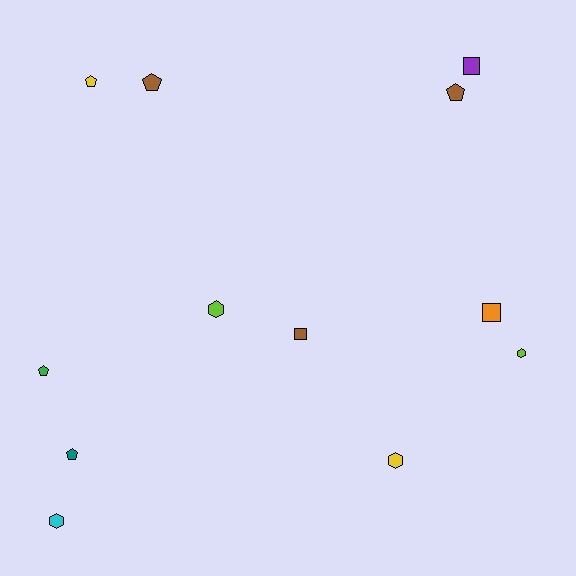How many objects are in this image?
There are 12 objects.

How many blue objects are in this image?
There are no blue objects.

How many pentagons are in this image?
There are 5 pentagons.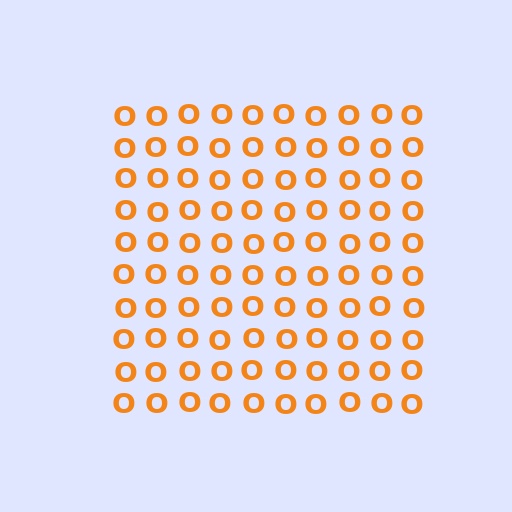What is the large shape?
The large shape is a square.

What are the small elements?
The small elements are letter O's.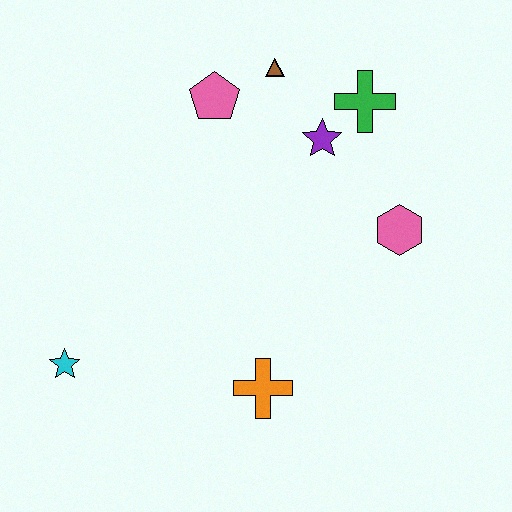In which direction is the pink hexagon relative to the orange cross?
The pink hexagon is above the orange cross.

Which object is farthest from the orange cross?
The brown triangle is farthest from the orange cross.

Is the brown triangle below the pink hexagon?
No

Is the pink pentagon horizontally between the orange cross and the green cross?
No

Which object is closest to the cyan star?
The orange cross is closest to the cyan star.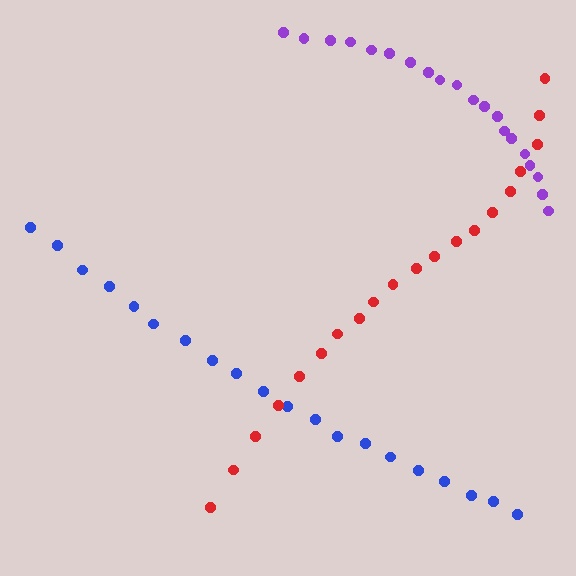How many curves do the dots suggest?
There are 3 distinct paths.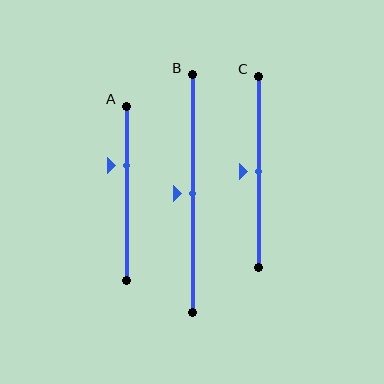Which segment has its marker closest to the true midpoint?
Segment B has its marker closest to the true midpoint.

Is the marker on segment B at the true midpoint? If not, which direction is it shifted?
Yes, the marker on segment B is at the true midpoint.